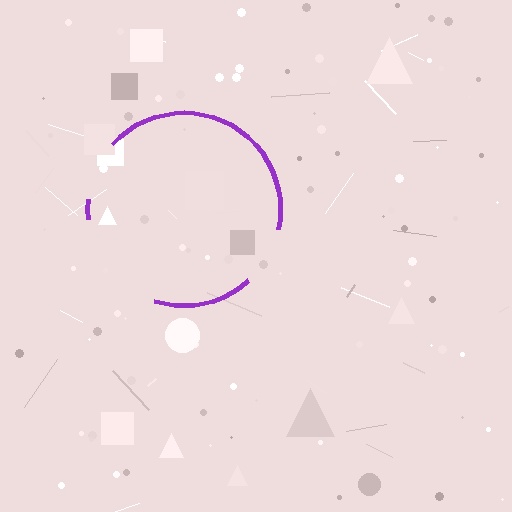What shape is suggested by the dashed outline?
The dashed outline suggests a circle.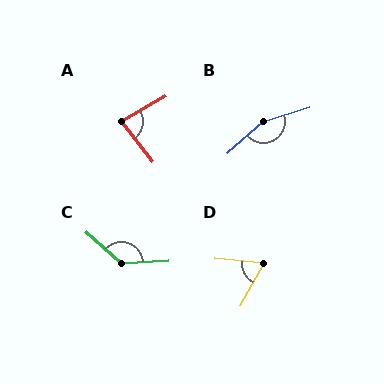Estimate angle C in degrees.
Approximately 135 degrees.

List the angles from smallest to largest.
D (67°), A (82°), C (135°), B (156°).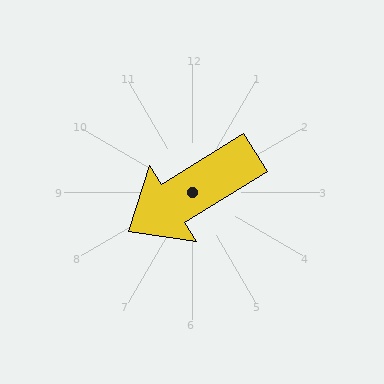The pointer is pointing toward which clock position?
Roughly 8 o'clock.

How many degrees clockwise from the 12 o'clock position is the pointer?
Approximately 238 degrees.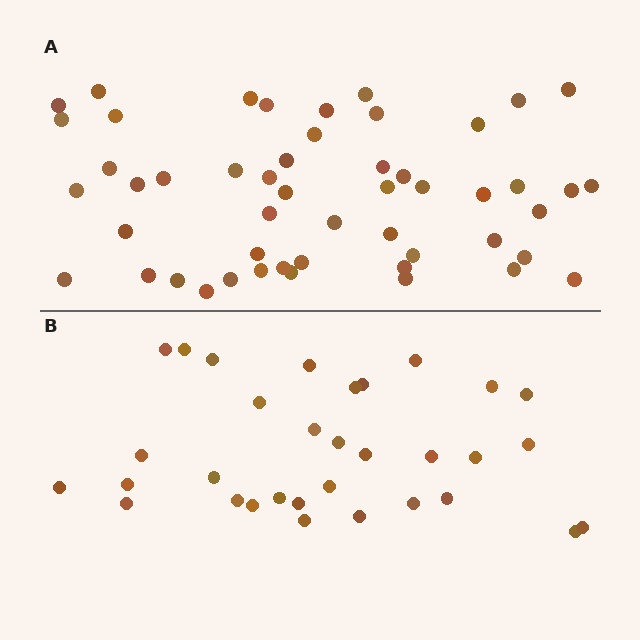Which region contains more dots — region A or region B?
Region A (the top region) has more dots.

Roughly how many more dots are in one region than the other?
Region A has approximately 20 more dots than region B.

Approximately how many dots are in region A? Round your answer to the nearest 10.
About 50 dots. (The exact count is 51, which rounds to 50.)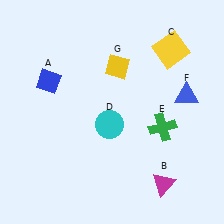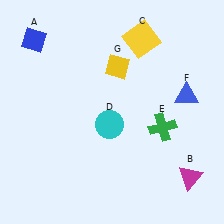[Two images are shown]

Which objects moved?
The objects that moved are: the blue diamond (A), the magenta triangle (B), the yellow square (C).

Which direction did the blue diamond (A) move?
The blue diamond (A) moved up.